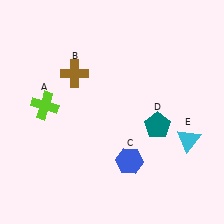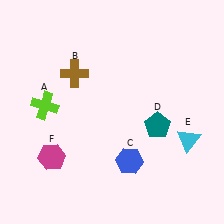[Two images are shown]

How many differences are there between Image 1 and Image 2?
There is 1 difference between the two images.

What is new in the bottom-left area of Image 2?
A magenta hexagon (F) was added in the bottom-left area of Image 2.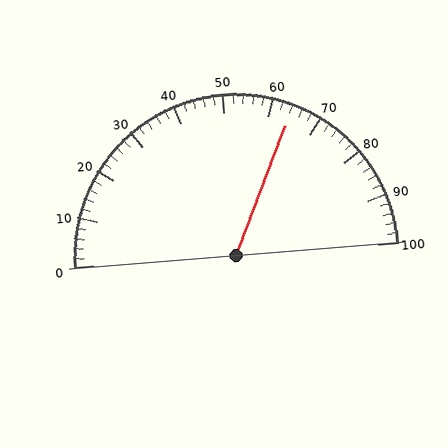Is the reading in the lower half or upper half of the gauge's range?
The reading is in the upper half of the range (0 to 100).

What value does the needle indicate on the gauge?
The needle indicates approximately 64.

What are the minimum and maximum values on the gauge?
The gauge ranges from 0 to 100.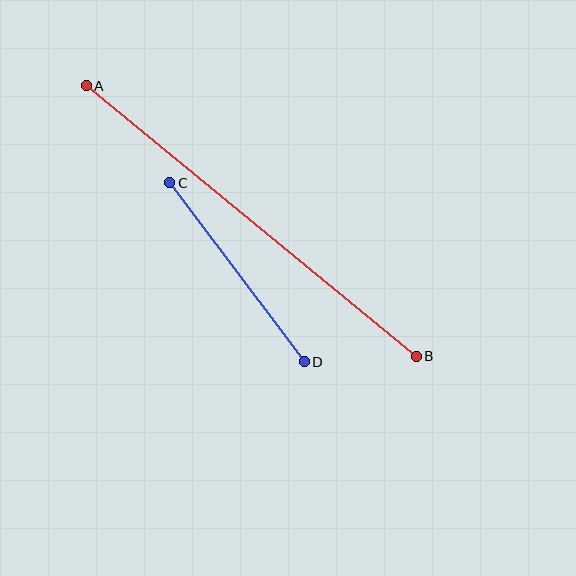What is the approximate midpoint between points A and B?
The midpoint is at approximately (251, 221) pixels.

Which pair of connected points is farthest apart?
Points A and B are farthest apart.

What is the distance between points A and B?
The distance is approximately 427 pixels.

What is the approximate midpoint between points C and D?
The midpoint is at approximately (237, 272) pixels.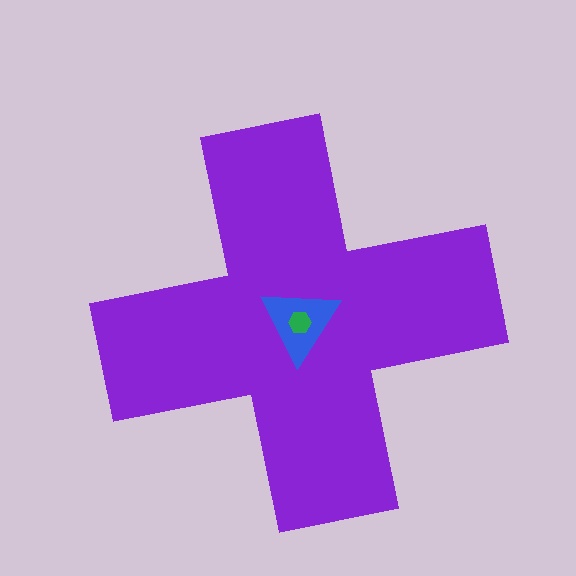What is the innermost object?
The green hexagon.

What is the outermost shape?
The purple cross.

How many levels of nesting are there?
3.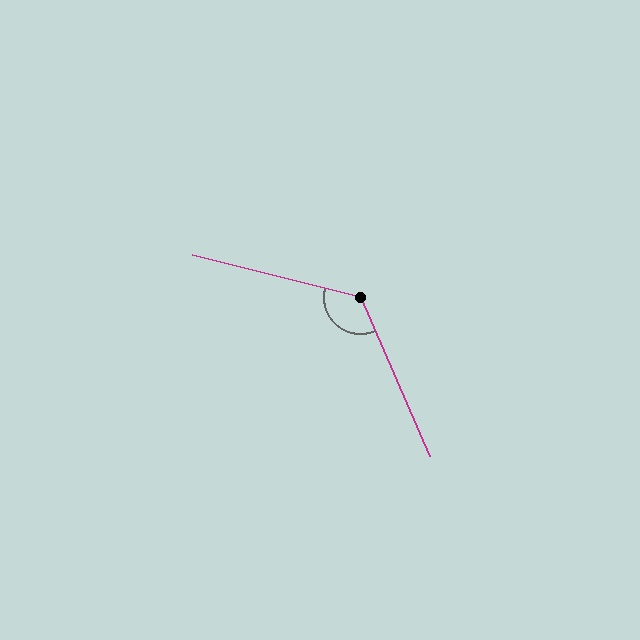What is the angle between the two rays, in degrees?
Approximately 128 degrees.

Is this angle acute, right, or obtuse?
It is obtuse.